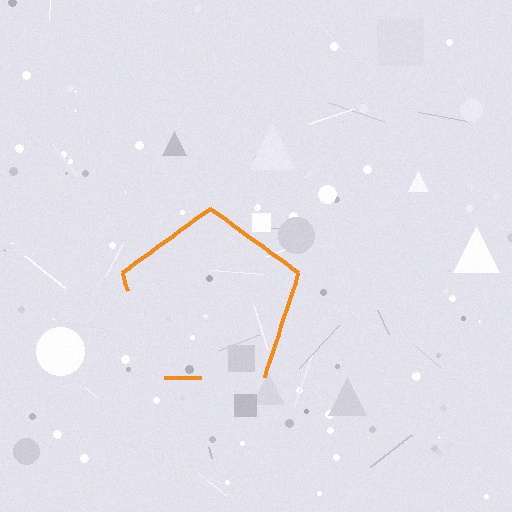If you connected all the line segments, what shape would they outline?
They would outline a pentagon.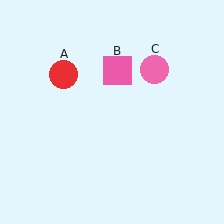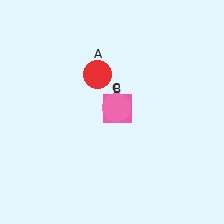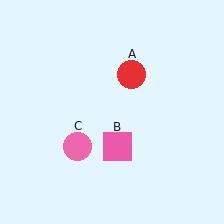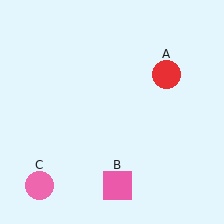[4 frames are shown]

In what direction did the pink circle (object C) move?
The pink circle (object C) moved down and to the left.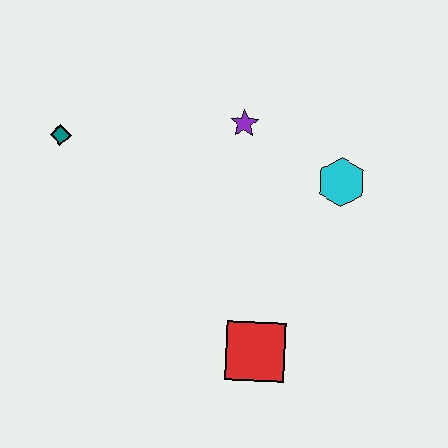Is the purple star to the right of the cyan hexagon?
No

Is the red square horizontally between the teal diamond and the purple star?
No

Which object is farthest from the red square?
The teal diamond is farthest from the red square.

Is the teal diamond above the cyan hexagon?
Yes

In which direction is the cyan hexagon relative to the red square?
The cyan hexagon is above the red square.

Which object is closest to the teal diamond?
The purple star is closest to the teal diamond.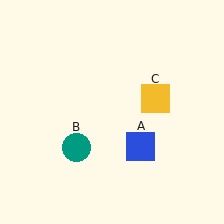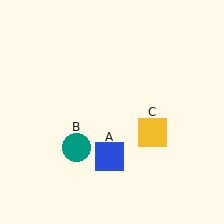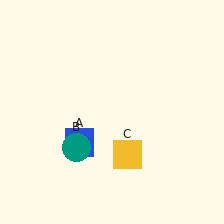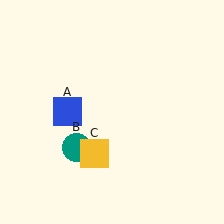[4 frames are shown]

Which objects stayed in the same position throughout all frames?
Teal circle (object B) remained stationary.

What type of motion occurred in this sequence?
The blue square (object A), yellow square (object C) rotated clockwise around the center of the scene.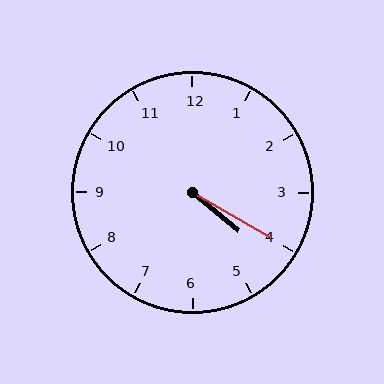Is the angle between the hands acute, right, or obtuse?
It is acute.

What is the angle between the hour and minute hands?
Approximately 10 degrees.